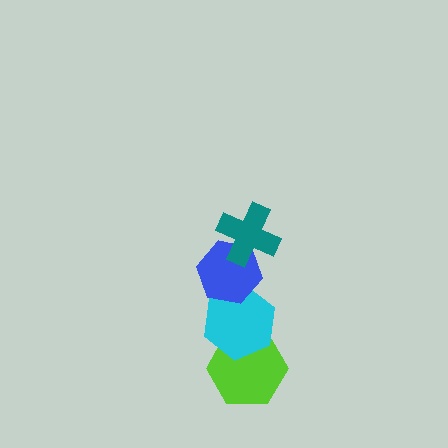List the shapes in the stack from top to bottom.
From top to bottom: the teal cross, the blue hexagon, the cyan hexagon, the lime hexagon.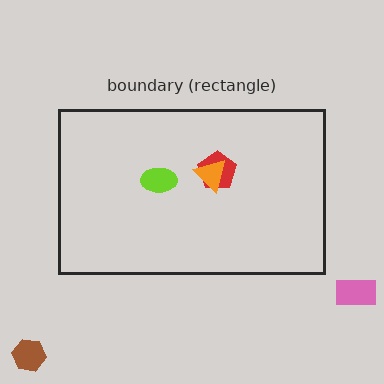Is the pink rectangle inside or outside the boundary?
Outside.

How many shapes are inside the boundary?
3 inside, 2 outside.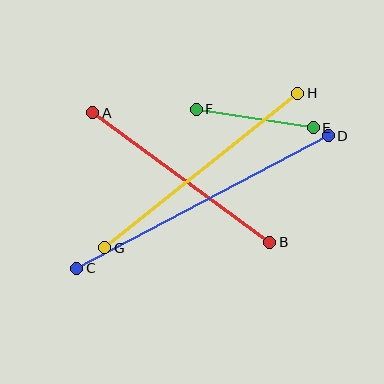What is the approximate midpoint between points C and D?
The midpoint is at approximately (202, 202) pixels.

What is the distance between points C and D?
The distance is approximately 284 pixels.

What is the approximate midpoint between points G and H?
The midpoint is at approximately (201, 171) pixels.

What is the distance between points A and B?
The distance is approximately 219 pixels.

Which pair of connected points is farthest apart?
Points C and D are farthest apart.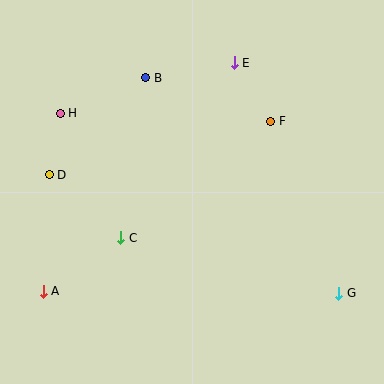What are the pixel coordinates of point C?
Point C is at (121, 238).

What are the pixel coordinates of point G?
Point G is at (339, 293).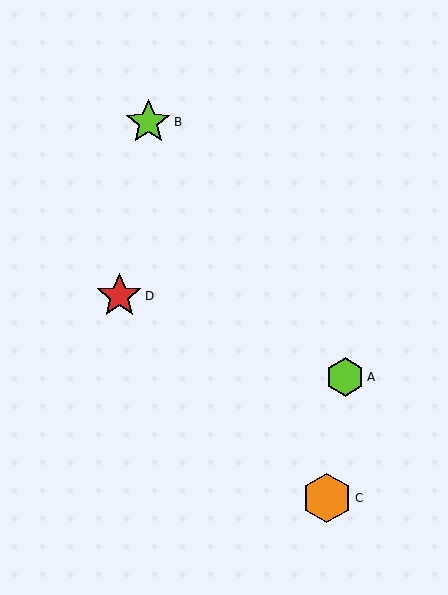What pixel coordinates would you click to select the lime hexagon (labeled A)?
Click at (345, 377) to select the lime hexagon A.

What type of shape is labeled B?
Shape B is a lime star.